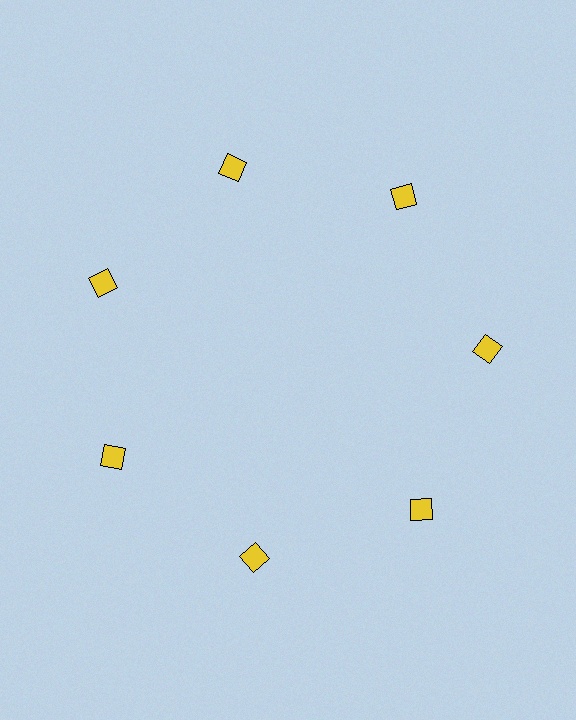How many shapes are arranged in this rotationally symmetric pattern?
There are 7 shapes, arranged in 7 groups of 1.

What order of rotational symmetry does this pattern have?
This pattern has 7-fold rotational symmetry.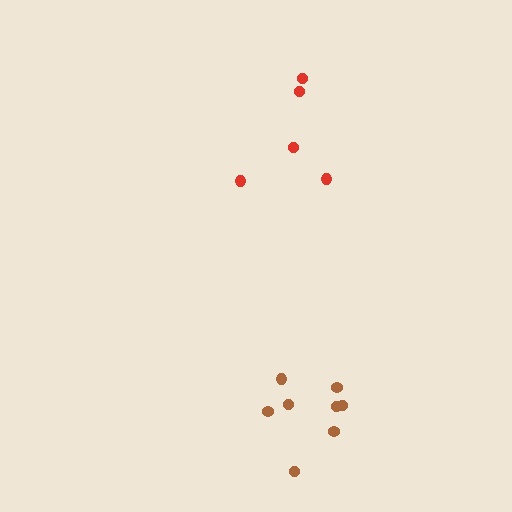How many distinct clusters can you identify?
There are 2 distinct clusters.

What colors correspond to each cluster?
The clusters are colored: red, brown.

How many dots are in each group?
Group 1: 5 dots, Group 2: 8 dots (13 total).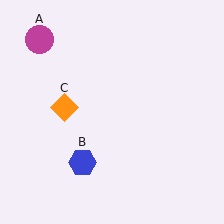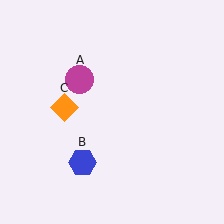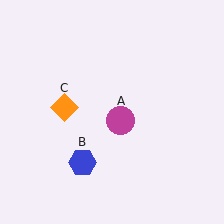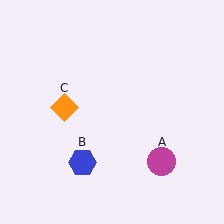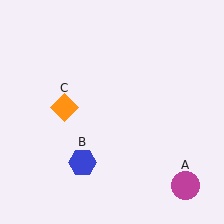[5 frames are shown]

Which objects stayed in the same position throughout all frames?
Blue hexagon (object B) and orange diamond (object C) remained stationary.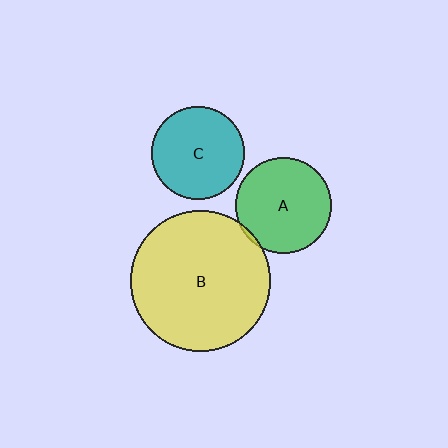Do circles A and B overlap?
Yes.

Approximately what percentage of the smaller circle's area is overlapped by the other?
Approximately 5%.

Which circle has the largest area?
Circle B (yellow).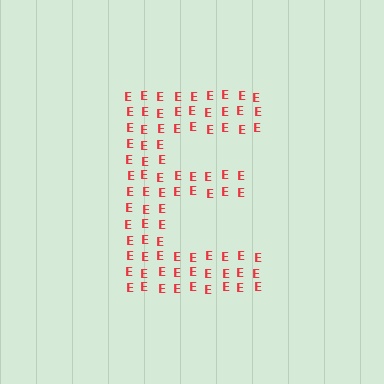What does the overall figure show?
The overall figure shows the letter E.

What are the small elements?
The small elements are letter E's.